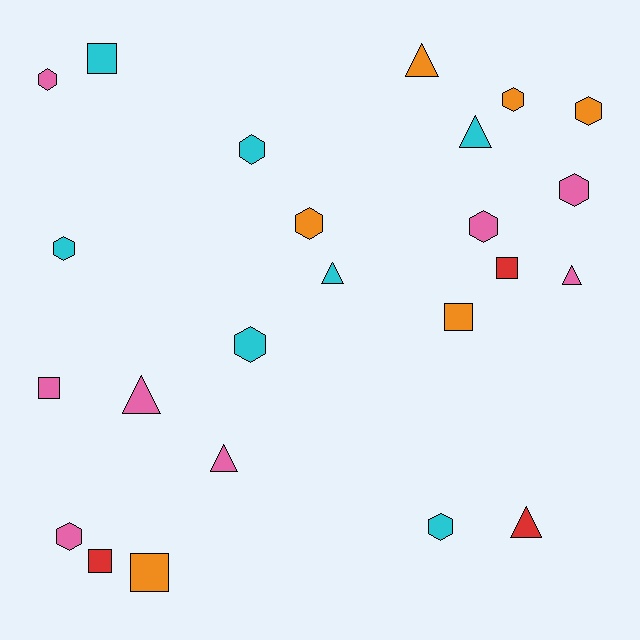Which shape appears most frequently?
Hexagon, with 11 objects.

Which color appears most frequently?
Pink, with 8 objects.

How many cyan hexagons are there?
There are 4 cyan hexagons.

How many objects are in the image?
There are 24 objects.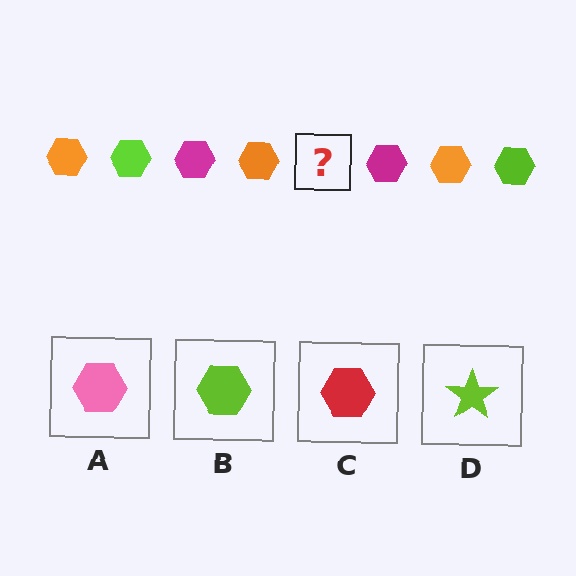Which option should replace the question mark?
Option B.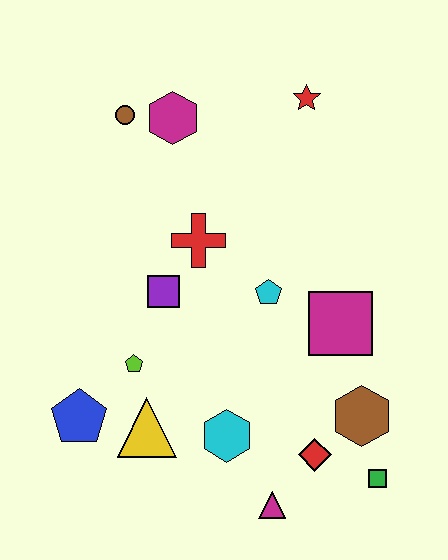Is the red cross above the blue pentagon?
Yes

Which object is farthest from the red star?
The magenta triangle is farthest from the red star.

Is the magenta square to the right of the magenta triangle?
Yes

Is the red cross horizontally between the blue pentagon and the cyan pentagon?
Yes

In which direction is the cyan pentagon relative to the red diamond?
The cyan pentagon is above the red diamond.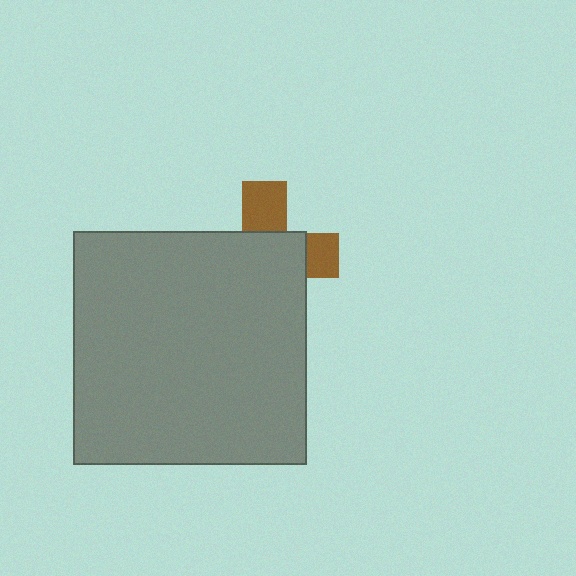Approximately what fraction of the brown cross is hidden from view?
Roughly 67% of the brown cross is hidden behind the gray square.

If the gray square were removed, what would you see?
You would see the complete brown cross.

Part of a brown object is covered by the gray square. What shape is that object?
It is a cross.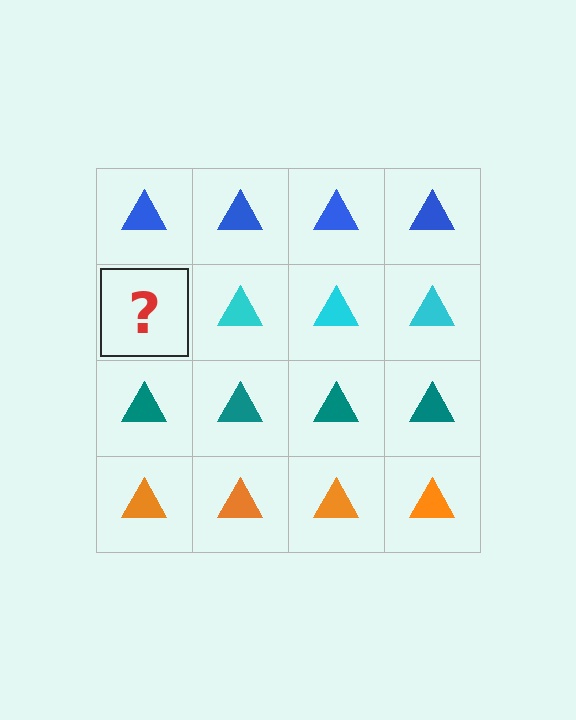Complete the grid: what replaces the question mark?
The question mark should be replaced with a cyan triangle.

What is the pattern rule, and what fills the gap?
The rule is that each row has a consistent color. The gap should be filled with a cyan triangle.